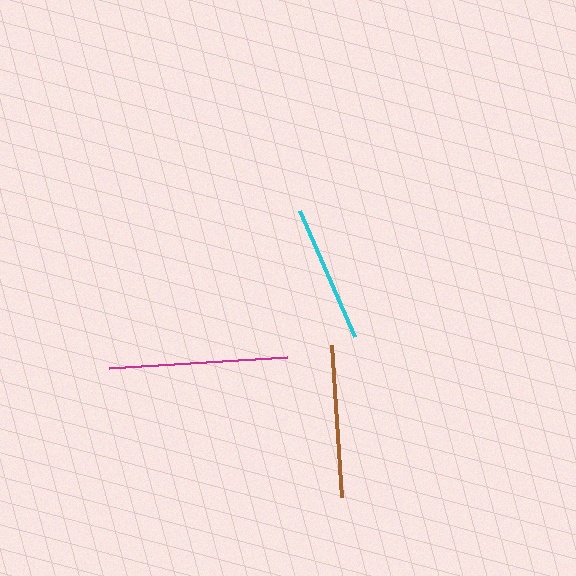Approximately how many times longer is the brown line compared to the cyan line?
The brown line is approximately 1.1 times the length of the cyan line.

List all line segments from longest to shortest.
From longest to shortest: magenta, brown, cyan.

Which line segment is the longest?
The magenta line is the longest at approximately 178 pixels.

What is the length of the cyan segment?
The cyan segment is approximately 138 pixels long.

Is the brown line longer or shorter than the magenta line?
The magenta line is longer than the brown line.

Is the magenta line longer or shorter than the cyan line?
The magenta line is longer than the cyan line.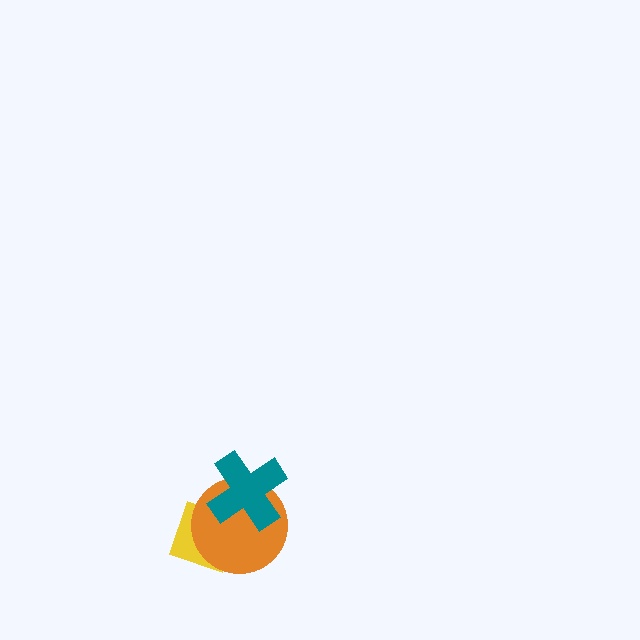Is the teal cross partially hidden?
No, no other shape covers it.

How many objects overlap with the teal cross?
1 object overlaps with the teal cross.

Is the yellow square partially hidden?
Yes, it is partially covered by another shape.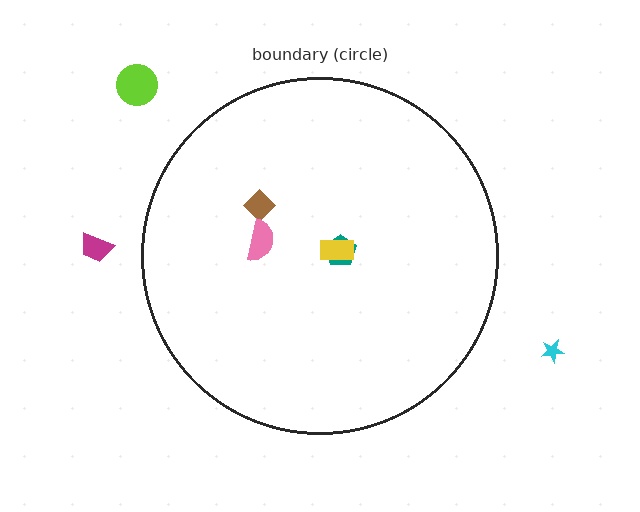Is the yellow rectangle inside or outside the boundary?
Inside.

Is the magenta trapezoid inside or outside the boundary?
Outside.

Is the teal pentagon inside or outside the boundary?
Inside.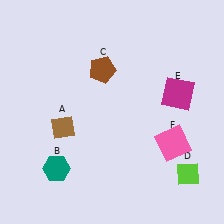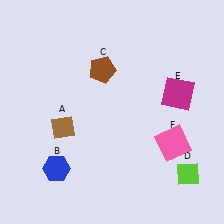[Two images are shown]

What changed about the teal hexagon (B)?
In Image 1, B is teal. In Image 2, it changed to blue.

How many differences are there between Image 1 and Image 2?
There is 1 difference between the two images.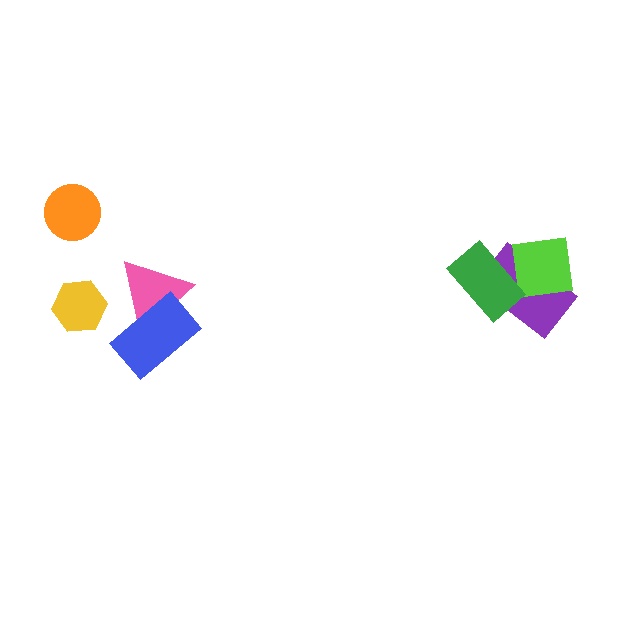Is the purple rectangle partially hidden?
Yes, it is partially covered by another shape.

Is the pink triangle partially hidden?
Yes, it is partially covered by another shape.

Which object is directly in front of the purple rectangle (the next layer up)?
The lime square is directly in front of the purple rectangle.